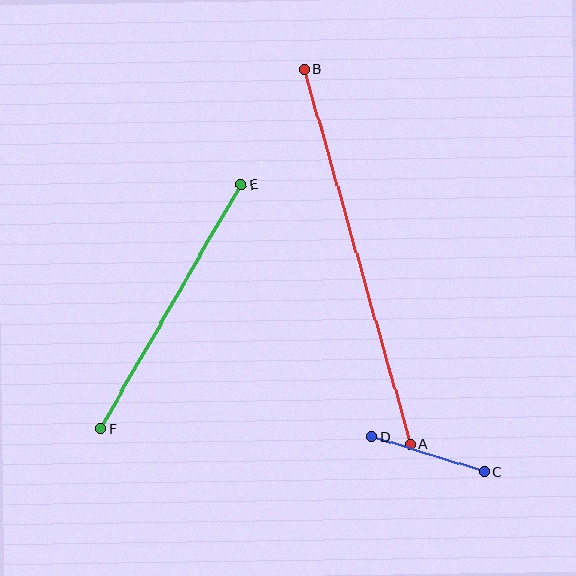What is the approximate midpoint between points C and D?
The midpoint is at approximately (428, 454) pixels.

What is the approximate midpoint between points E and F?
The midpoint is at approximately (171, 307) pixels.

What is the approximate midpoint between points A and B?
The midpoint is at approximately (357, 257) pixels.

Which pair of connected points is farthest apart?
Points A and B are farthest apart.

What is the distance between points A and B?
The distance is approximately 390 pixels.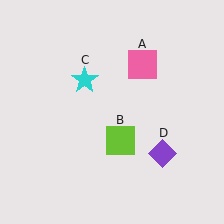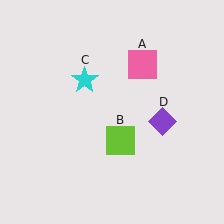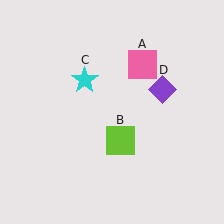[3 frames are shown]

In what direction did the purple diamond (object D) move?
The purple diamond (object D) moved up.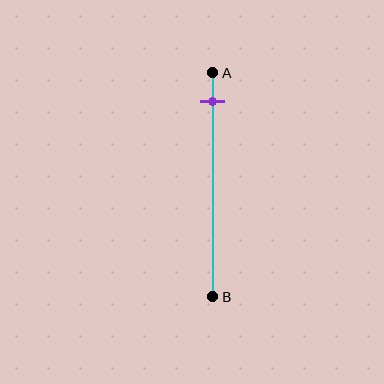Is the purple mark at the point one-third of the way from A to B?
No, the mark is at about 15% from A, not at the 33% one-third point.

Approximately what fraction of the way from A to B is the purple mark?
The purple mark is approximately 15% of the way from A to B.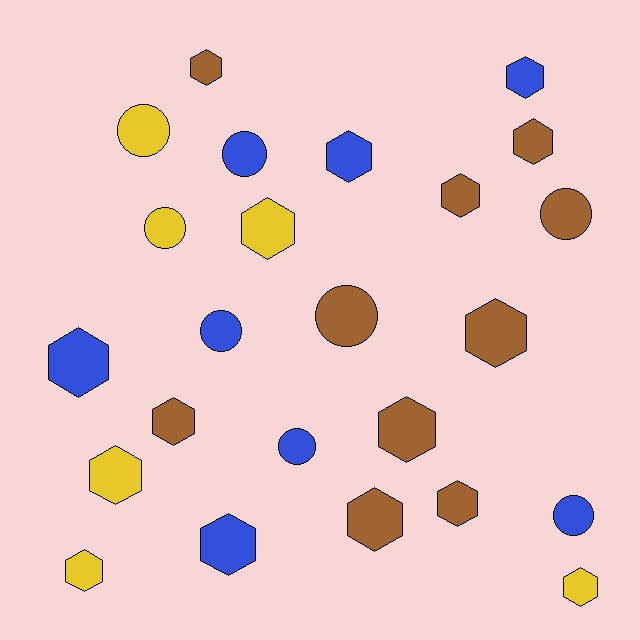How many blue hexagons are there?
There are 4 blue hexagons.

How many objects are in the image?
There are 24 objects.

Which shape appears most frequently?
Hexagon, with 16 objects.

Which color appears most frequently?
Brown, with 10 objects.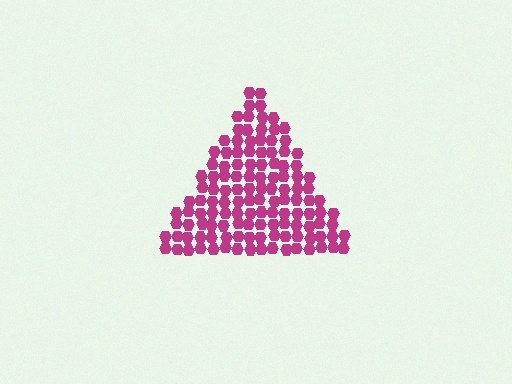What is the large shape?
The large shape is a triangle.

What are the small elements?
The small elements are hexagons.